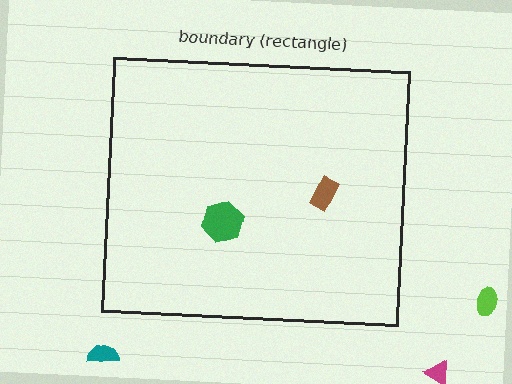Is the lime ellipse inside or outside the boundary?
Outside.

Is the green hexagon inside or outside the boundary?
Inside.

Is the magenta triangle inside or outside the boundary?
Outside.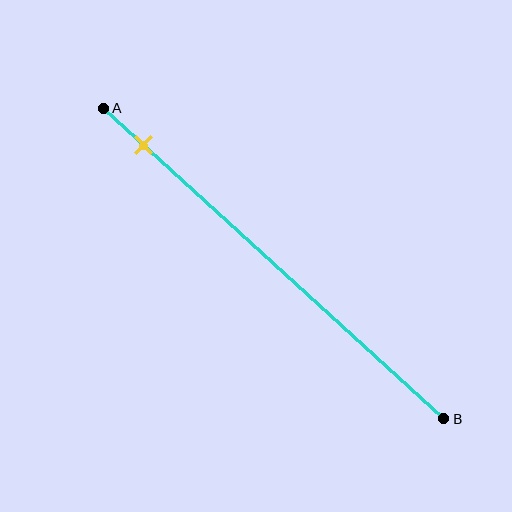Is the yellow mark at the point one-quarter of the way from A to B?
No, the mark is at about 10% from A, not at the 25% one-quarter point.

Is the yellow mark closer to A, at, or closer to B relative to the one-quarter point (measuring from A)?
The yellow mark is closer to point A than the one-quarter point of segment AB.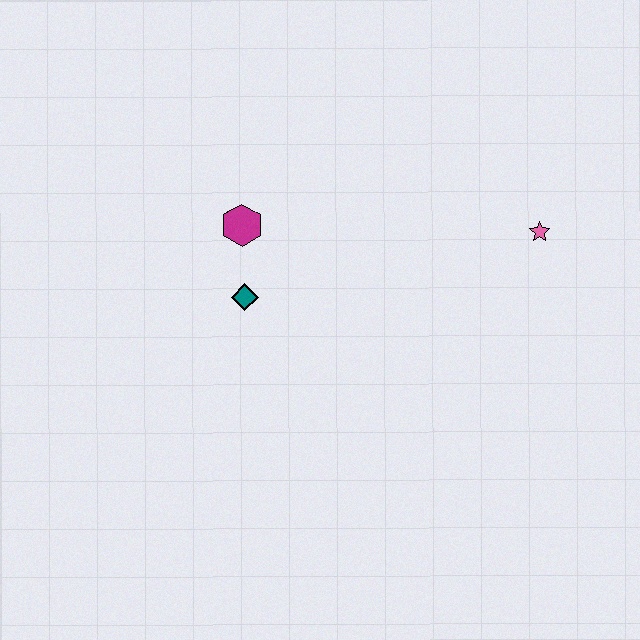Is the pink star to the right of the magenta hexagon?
Yes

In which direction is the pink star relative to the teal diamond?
The pink star is to the right of the teal diamond.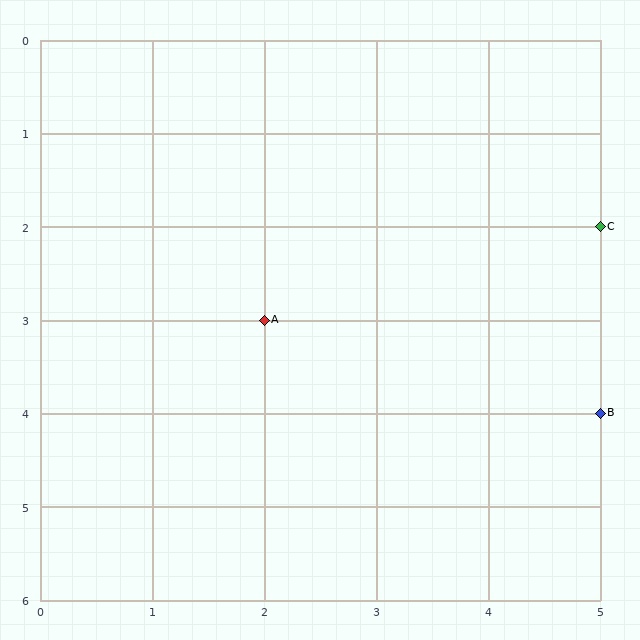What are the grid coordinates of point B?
Point B is at grid coordinates (5, 4).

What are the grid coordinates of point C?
Point C is at grid coordinates (5, 2).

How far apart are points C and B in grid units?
Points C and B are 2 rows apart.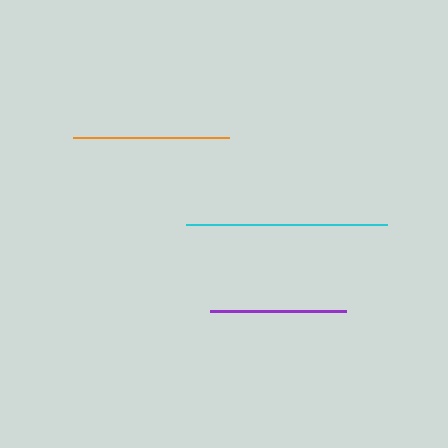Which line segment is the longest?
The cyan line is the longest at approximately 201 pixels.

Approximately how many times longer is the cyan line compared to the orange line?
The cyan line is approximately 1.3 times the length of the orange line.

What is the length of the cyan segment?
The cyan segment is approximately 201 pixels long.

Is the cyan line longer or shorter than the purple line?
The cyan line is longer than the purple line.